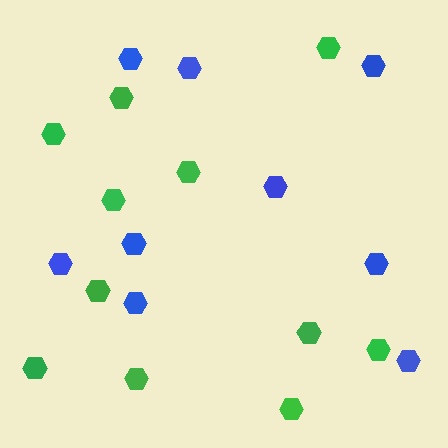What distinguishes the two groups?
There are 2 groups: one group of blue hexagons (9) and one group of green hexagons (11).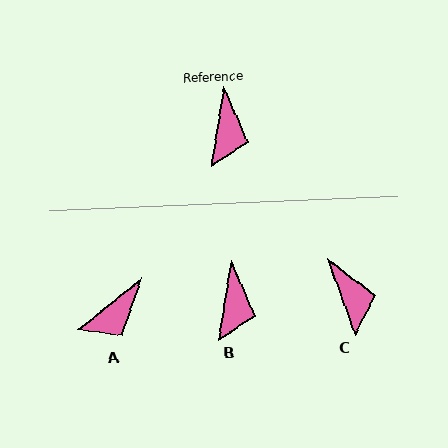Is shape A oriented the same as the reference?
No, it is off by about 42 degrees.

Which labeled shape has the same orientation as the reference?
B.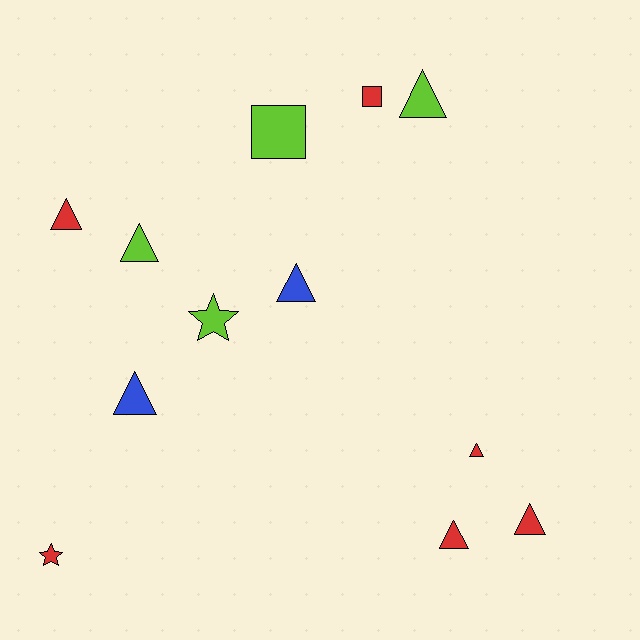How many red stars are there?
There is 1 red star.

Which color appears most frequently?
Red, with 6 objects.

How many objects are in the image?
There are 12 objects.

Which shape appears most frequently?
Triangle, with 8 objects.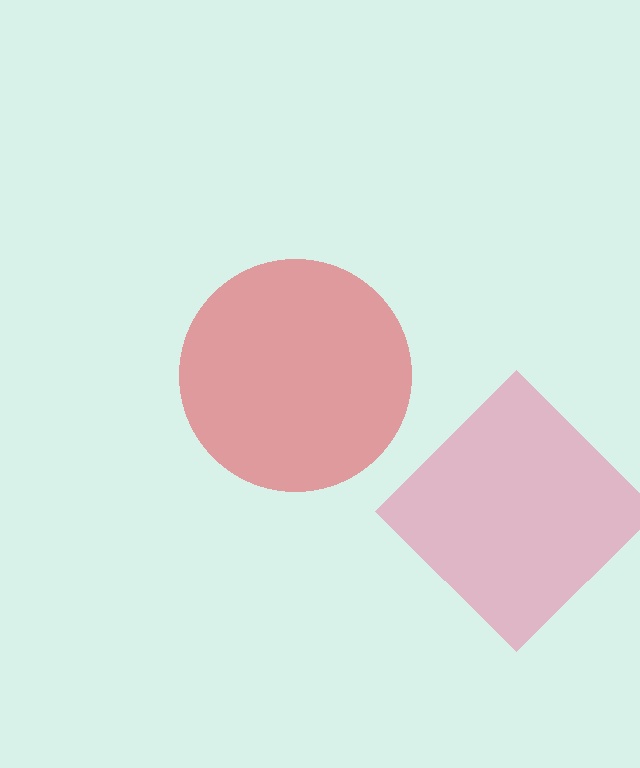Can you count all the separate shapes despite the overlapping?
Yes, there are 2 separate shapes.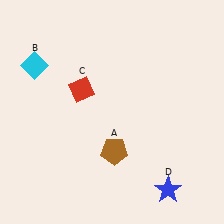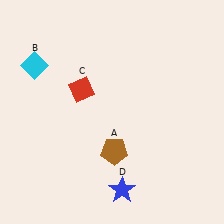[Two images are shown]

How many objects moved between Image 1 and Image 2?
1 object moved between the two images.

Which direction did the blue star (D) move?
The blue star (D) moved left.